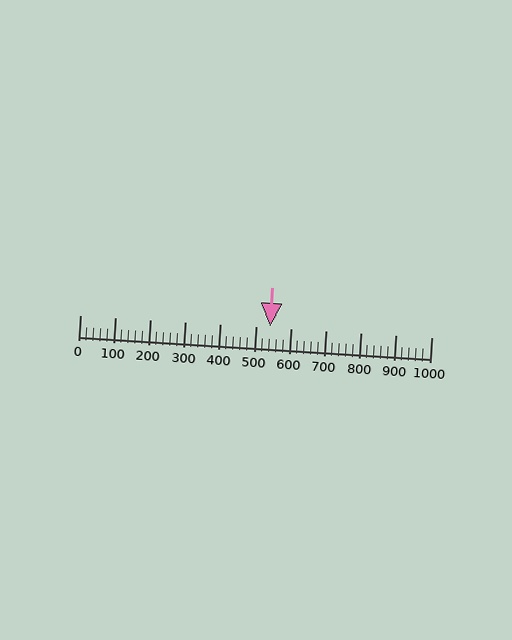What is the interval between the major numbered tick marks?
The major tick marks are spaced 100 units apart.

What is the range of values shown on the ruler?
The ruler shows values from 0 to 1000.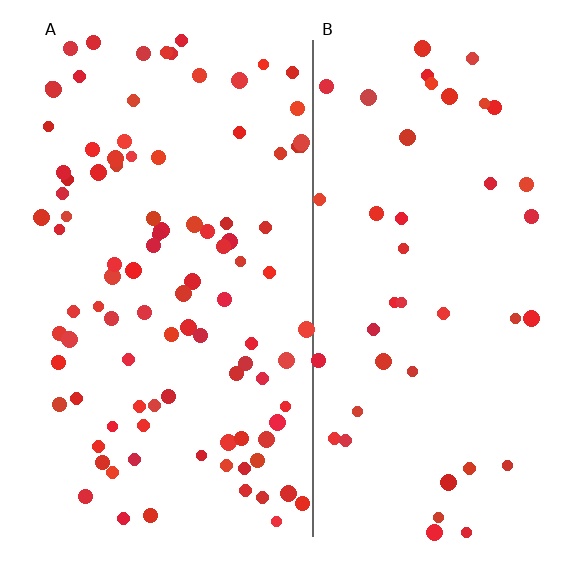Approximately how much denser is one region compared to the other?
Approximately 2.3× — region A over region B.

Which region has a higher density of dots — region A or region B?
A (the left).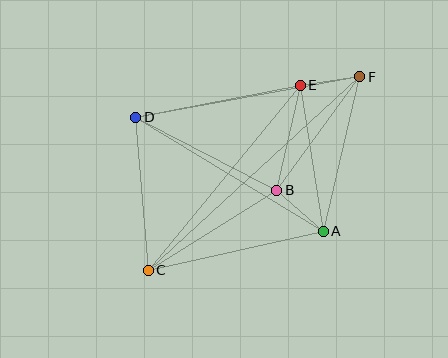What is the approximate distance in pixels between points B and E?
The distance between B and E is approximately 108 pixels.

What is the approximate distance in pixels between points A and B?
The distance between A and B is approximately 62 pixels.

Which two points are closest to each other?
Points E and F are closest to each other.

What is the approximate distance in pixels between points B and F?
The distance between B and F is approximately 141 pixels.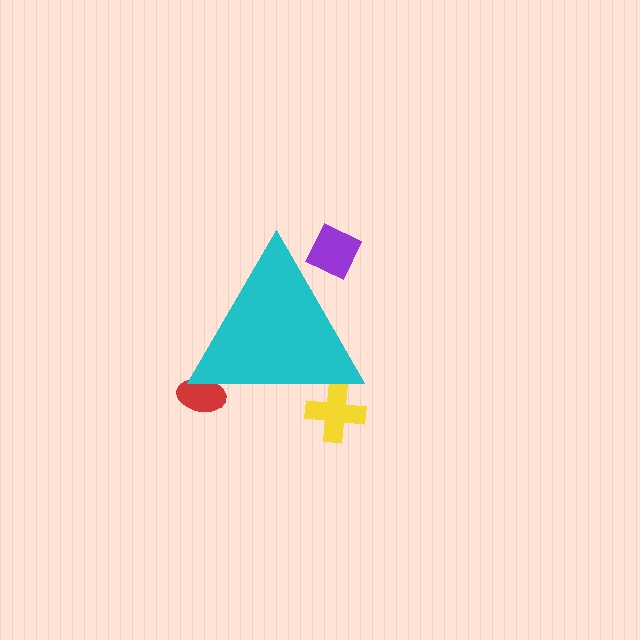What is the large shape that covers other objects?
A cyan triangle.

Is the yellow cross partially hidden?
Yes, the yellow cross is partially hidden behind the cyan triangle.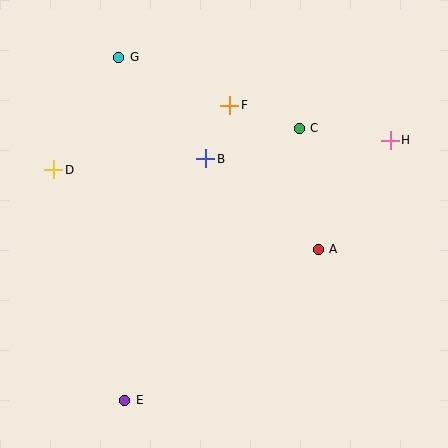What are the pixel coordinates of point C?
Point C is at (299, 128).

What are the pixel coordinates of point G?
Point G is at (119, 57).